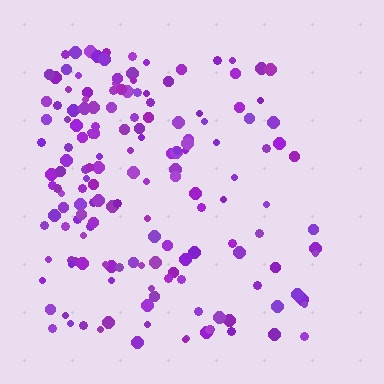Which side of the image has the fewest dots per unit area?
The right.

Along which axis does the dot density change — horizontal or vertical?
Horizontal.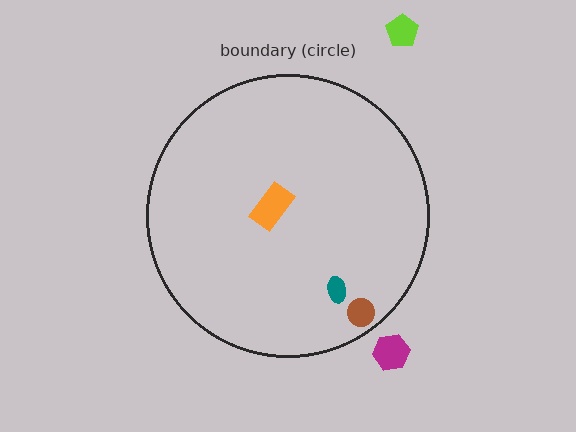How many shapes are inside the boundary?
3 inside, 2 outside.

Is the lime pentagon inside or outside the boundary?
Outside.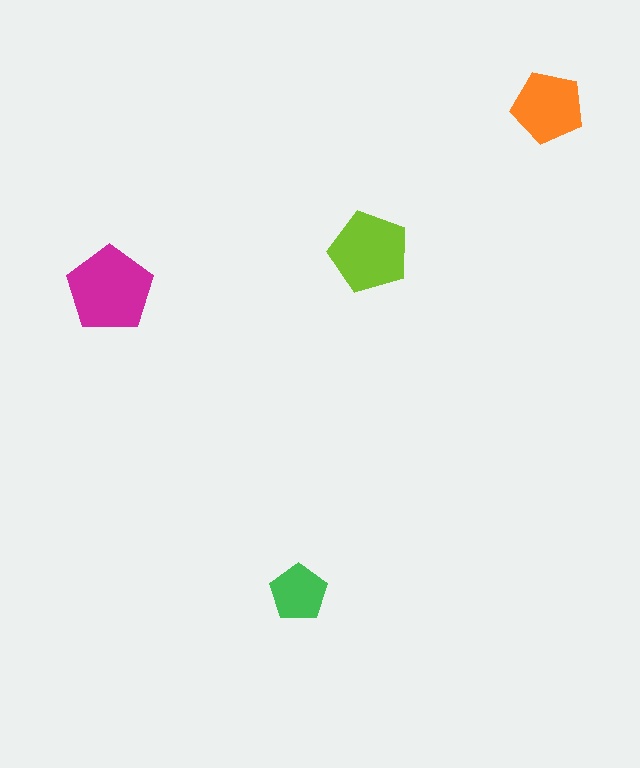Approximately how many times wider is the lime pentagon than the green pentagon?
About 1.5 times wider.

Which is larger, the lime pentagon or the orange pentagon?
The lime one.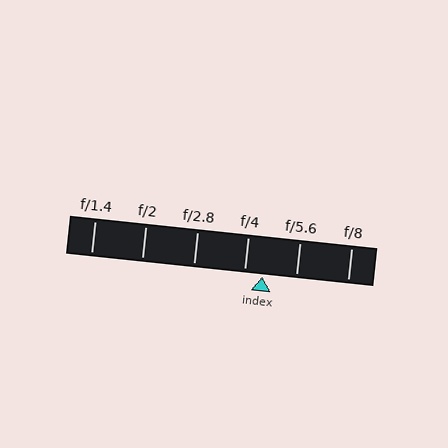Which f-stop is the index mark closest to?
The index mark is closest to f/4.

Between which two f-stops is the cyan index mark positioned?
The index mark is between f/4 and f/5.6.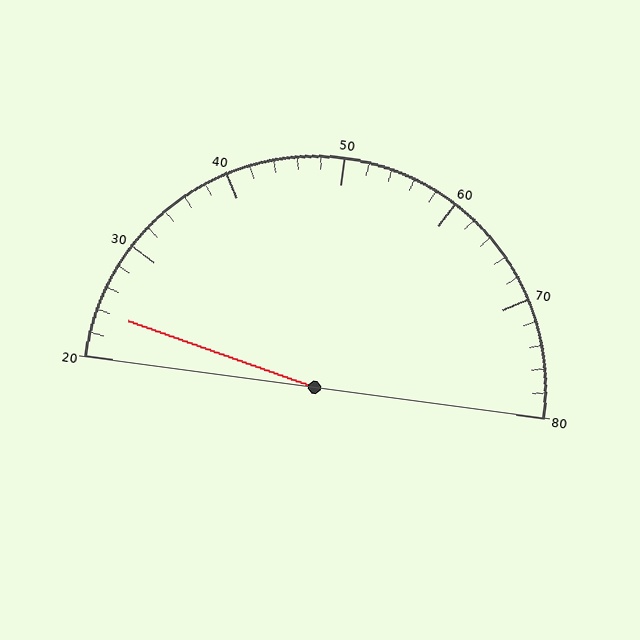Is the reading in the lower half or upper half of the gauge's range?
The reading is in the lower half of the range (20 to 80).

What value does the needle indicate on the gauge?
The needle indicates approximately 24.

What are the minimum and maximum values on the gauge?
The gauge ranges from 20 to 80.